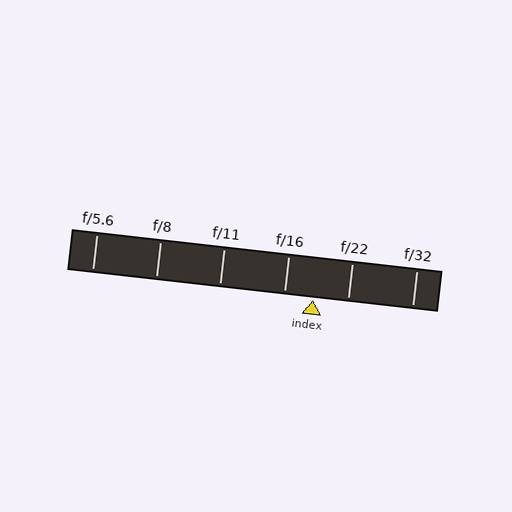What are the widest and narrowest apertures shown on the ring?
The widest aperture shown is f/5.6 and the narrowest is f/32.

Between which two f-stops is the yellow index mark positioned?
The index mark is between f/16 and f/22.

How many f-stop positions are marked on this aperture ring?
There are 6 f-stop positions marked.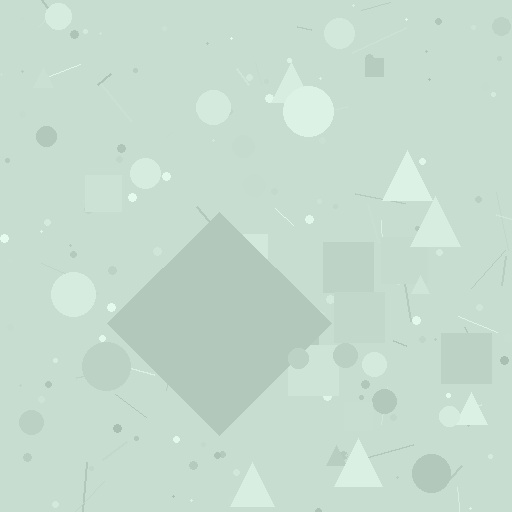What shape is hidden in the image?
A diamond is hidden in the image.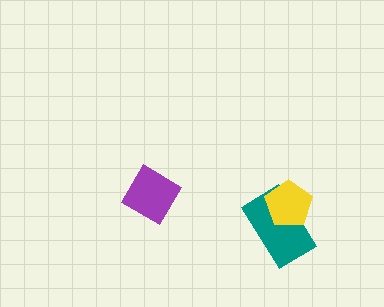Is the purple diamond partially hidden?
No, no other shape covers it.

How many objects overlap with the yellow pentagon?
1 object overlaps with the yellow pentagon.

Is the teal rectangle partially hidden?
Yes, it is partially covered by another shape.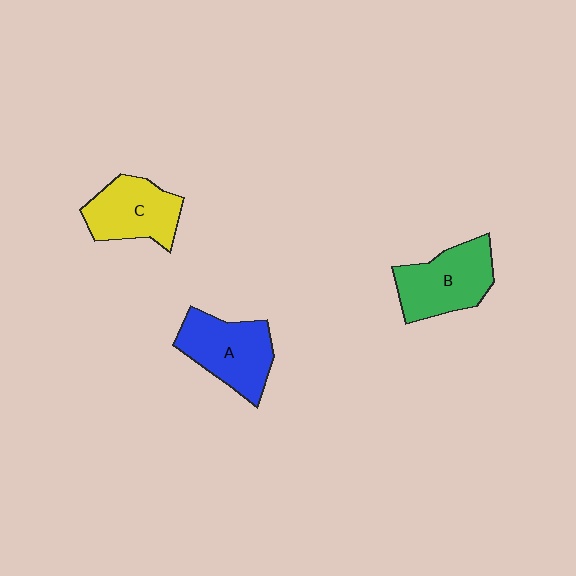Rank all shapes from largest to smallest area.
From largest to smallest: A (blue), B (green), C (yellow).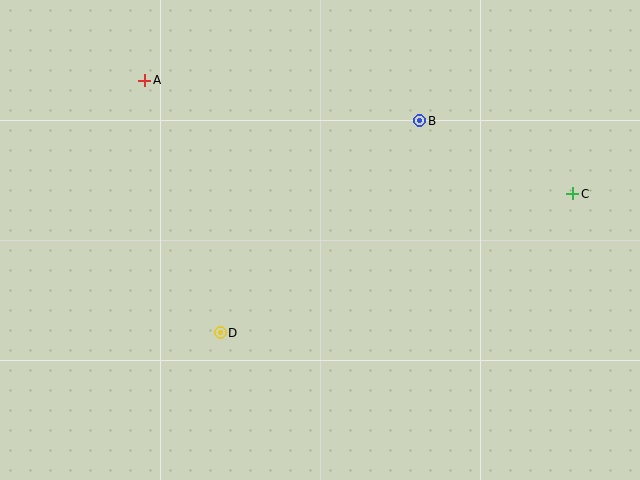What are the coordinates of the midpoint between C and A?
The midpoint between C and A is at (359, 137).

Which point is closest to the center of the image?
Point D at (220, 333) is closest to the center.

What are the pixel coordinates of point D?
Point D is at (220, 333).